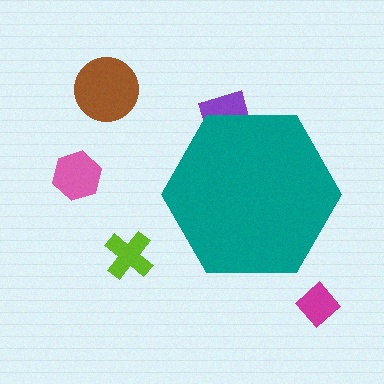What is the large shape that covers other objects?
A teal hexagon.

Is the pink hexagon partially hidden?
No, the pink hexagon is fully visible.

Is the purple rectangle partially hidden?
Yes, the purple rectangle is partially hidden behind the teal hexagon.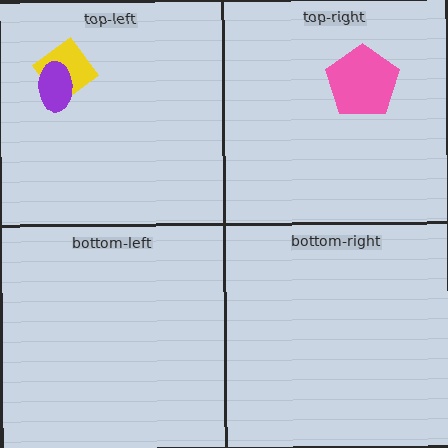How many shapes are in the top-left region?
2.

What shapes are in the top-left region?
The yellow diamond, the purple ellipse.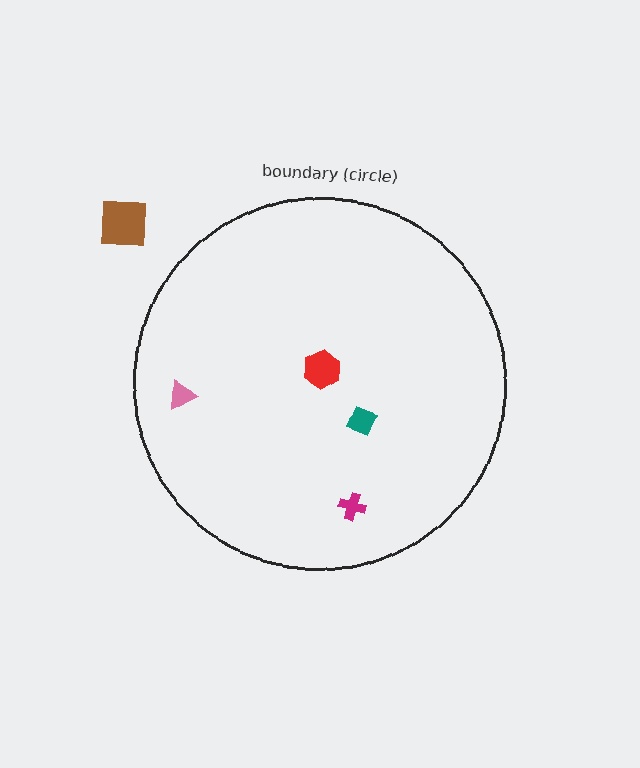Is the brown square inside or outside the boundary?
Outside.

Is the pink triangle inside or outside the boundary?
Inside.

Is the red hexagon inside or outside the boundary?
Inside.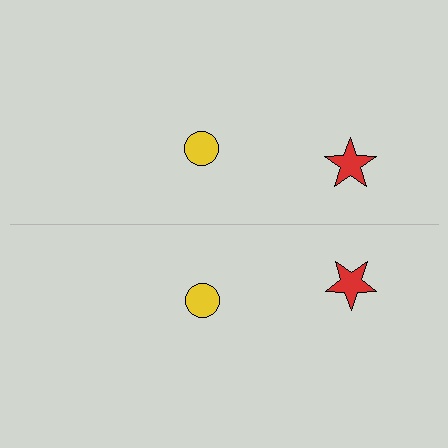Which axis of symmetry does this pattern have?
The pattern has a horizontal axis of symmetry running through the center of the image.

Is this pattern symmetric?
Yes, this pattern has bilateral (reflection) symmetry.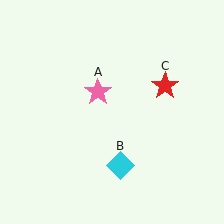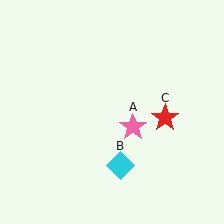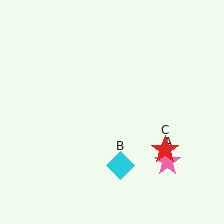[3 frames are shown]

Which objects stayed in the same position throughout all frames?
Cyan diamond (object B) remained stationary.